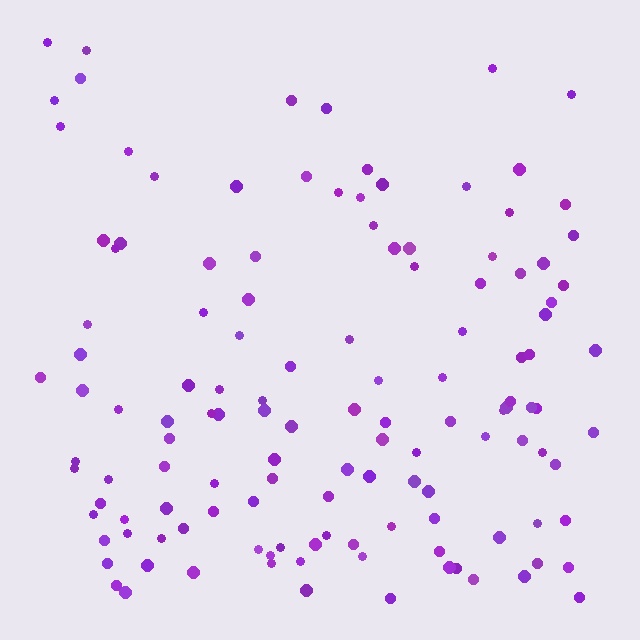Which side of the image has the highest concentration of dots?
The bottom.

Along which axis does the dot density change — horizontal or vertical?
Vertical.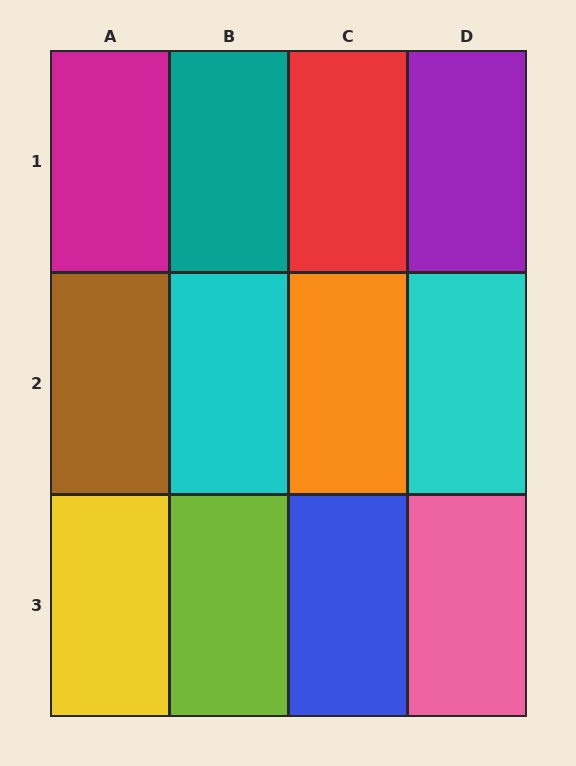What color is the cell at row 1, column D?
Purple.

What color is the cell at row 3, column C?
Blue.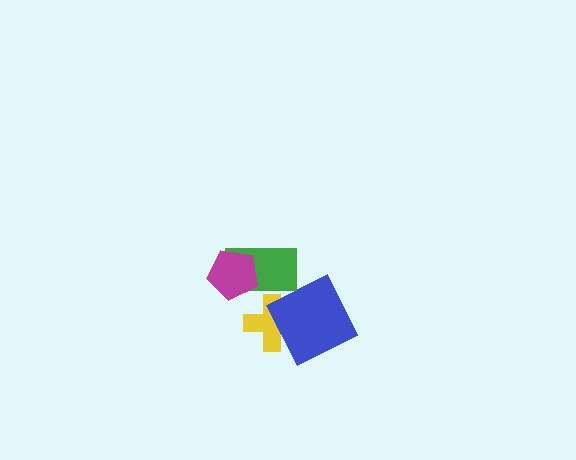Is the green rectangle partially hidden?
Yes, it is partially covered by another shape.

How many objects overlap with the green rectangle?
2 objects overlap with the green rectangle.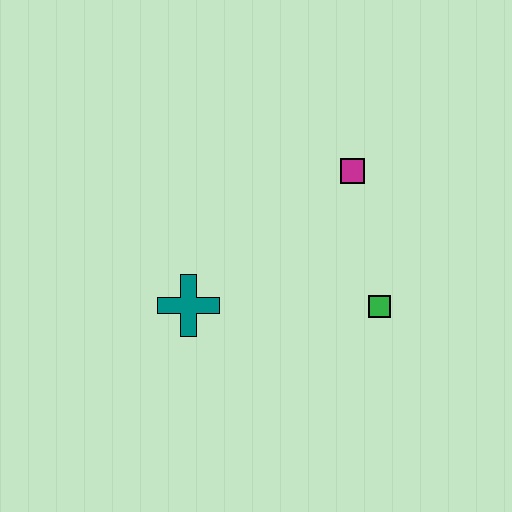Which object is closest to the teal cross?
The green square is closest to the teal cross.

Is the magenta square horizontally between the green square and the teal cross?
Yes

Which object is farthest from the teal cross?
The magenta square is farthest from the teal cross.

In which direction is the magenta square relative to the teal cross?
The magenta square is to the right of the teal cross.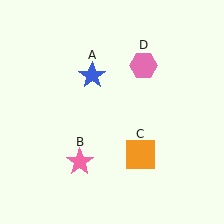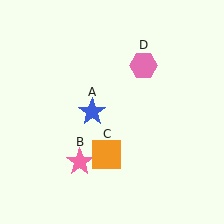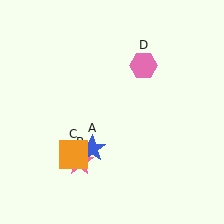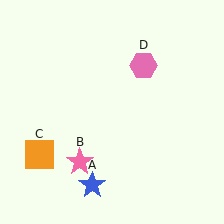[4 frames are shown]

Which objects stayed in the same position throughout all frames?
Pink star (object B) and pink hexagon (object D) remained stationary.